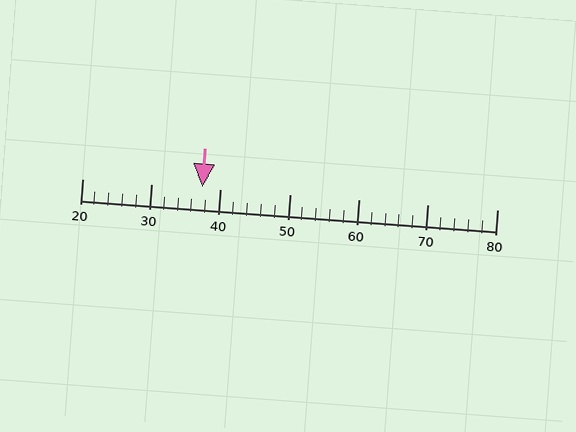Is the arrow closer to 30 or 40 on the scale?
The arrow is closer to 40.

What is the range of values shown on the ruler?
The ruler shows values from 20 to 80.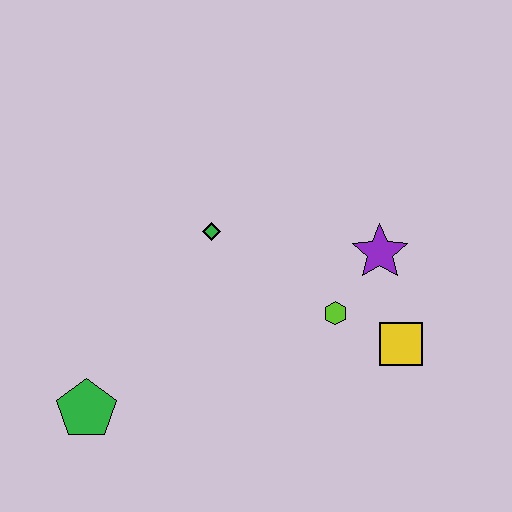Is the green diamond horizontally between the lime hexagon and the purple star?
No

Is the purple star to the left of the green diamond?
No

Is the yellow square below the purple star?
Yes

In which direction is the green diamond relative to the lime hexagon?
The green diamond is to the left of the lime hexagon.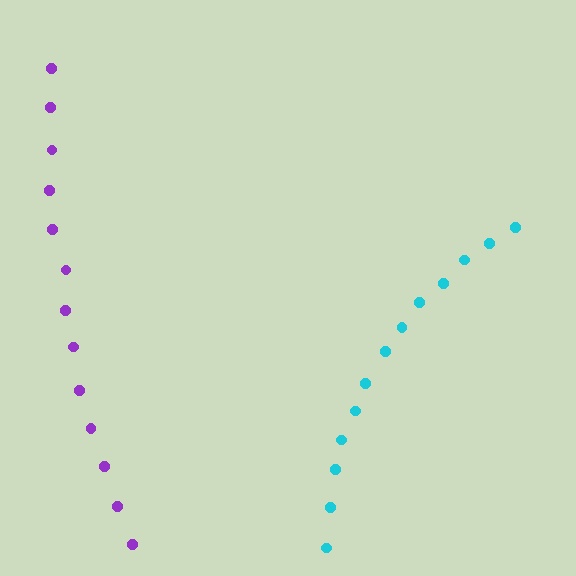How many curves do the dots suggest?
There are 2 distinct paths.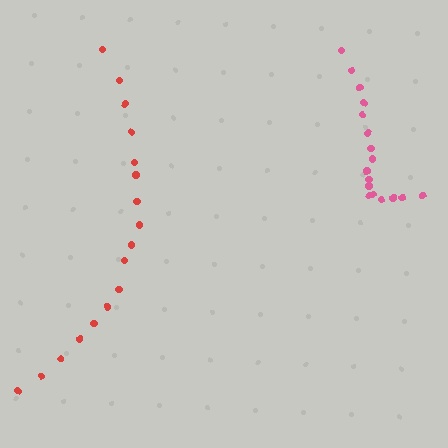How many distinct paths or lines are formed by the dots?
There are 2 distinct paths.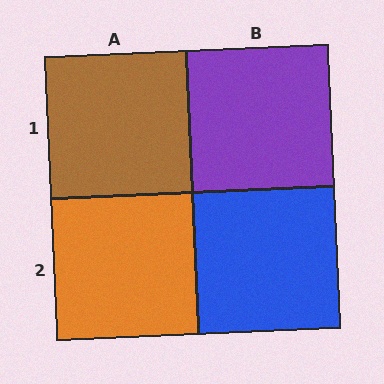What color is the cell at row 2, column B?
Blue.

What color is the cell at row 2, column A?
Orange.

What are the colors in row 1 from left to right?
Brown, purple.